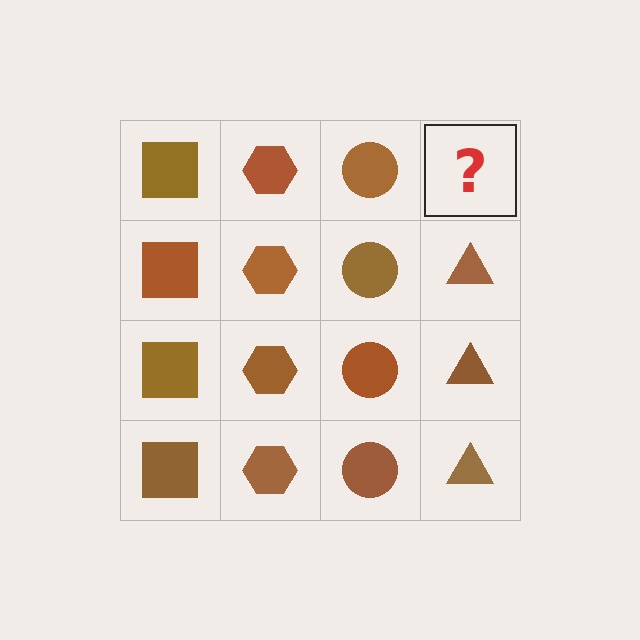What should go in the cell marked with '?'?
The missing cell should contain a brown triangle.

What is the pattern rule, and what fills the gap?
The rule is that each column has a consistent shape. The gap should be filled with a brown triangle.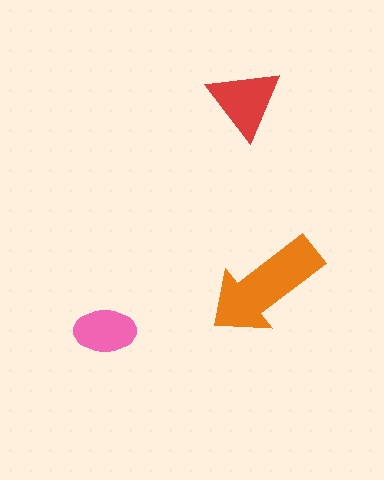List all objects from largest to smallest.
The orange arrow, the red triangle, the pink ellipse.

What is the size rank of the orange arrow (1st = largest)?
1st.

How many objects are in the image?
There are 3 objects in the image.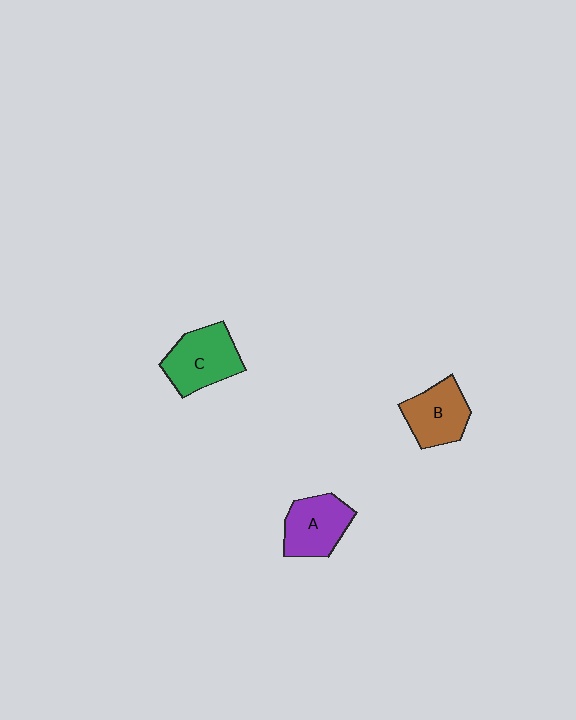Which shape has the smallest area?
Shape B (brown).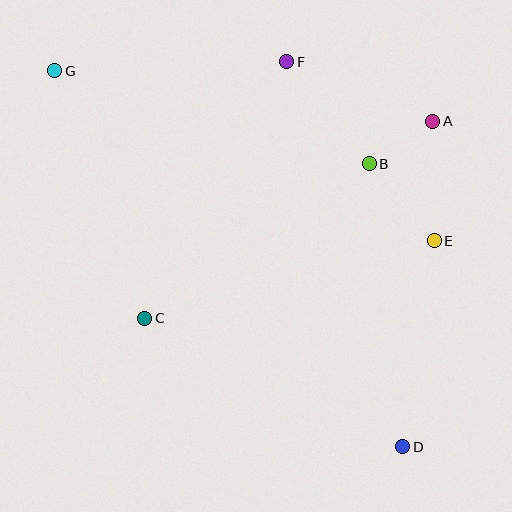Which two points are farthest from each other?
Points D and G are farthest from each other.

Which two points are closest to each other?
Points A and B are closest to each other.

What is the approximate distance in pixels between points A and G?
The distance between A and G is approximately 381 pixels.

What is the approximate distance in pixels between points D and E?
The distance between D and E is approximately 208 pixels.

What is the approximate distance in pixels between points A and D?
The distance between A and D is approximately 327 pixels.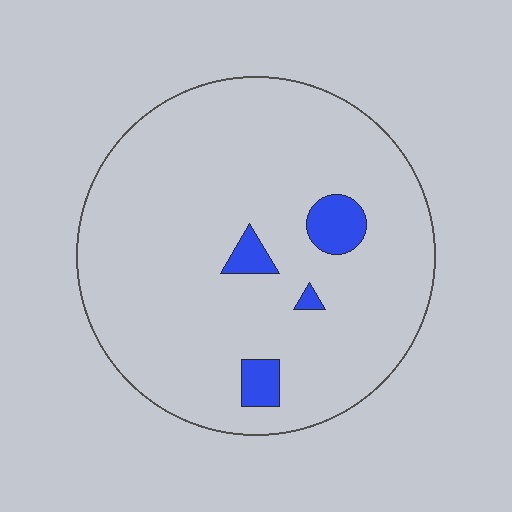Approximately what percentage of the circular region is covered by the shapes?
Approximately 5%.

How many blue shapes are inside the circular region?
4.